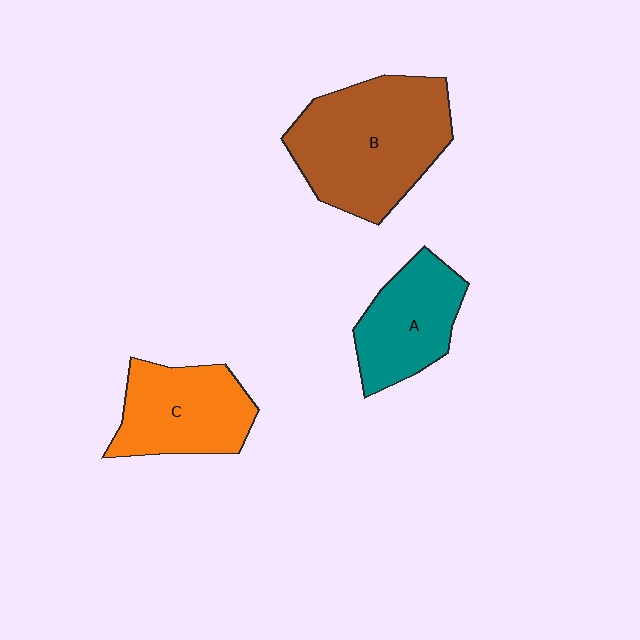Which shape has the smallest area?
Shape A (teal).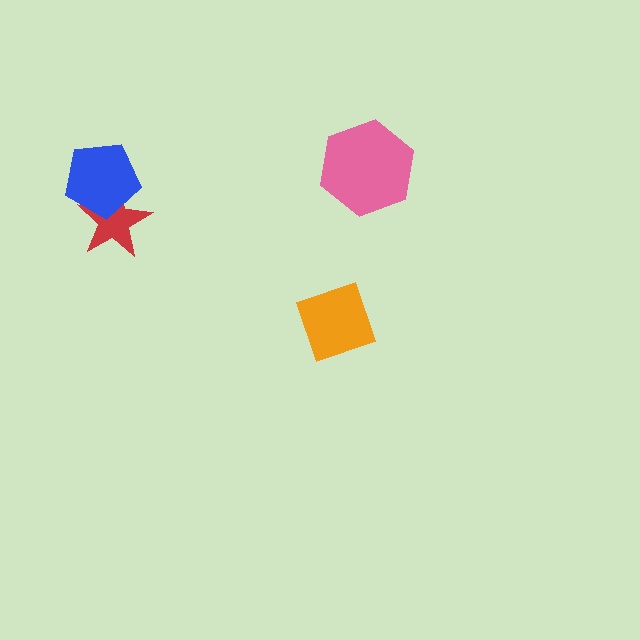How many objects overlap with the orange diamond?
0 objects overlap with the orange diamond.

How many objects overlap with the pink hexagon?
0 objects overlap with the pink hexagon.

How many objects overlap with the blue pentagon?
1 object overlaps with the blue pentagon.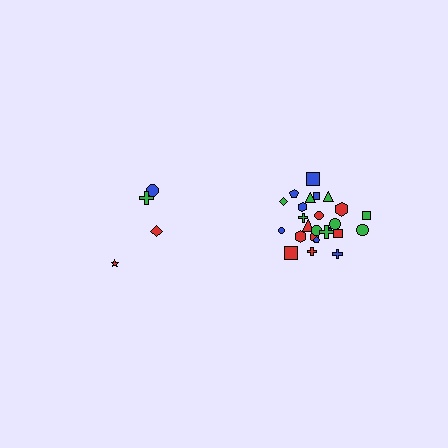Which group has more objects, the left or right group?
The right group.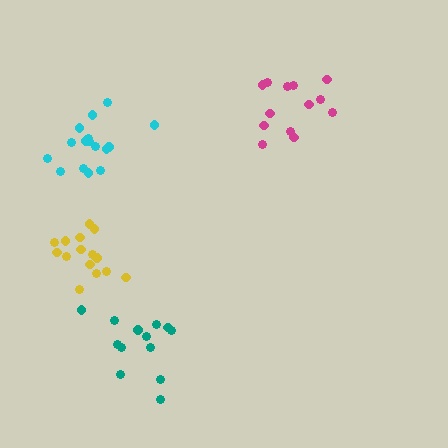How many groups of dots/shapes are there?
There are 4 groups.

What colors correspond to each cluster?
The clusters are colored: cyan, magenta, yellow, teal.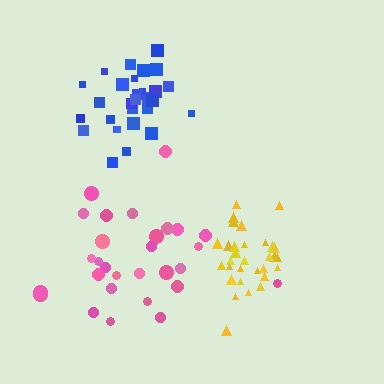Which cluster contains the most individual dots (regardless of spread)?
Yellow (32).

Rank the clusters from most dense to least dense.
yellow, blue, pink.